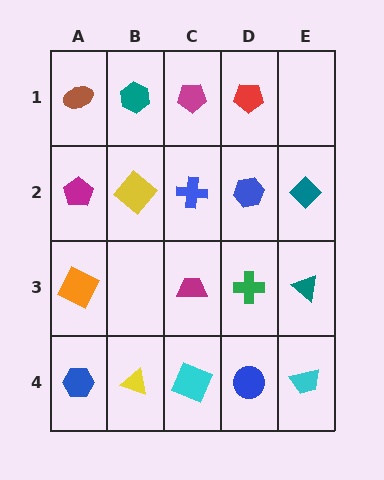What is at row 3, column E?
A teal triangle.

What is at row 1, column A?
A brown ellipse.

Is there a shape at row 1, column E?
No, that cell is empty.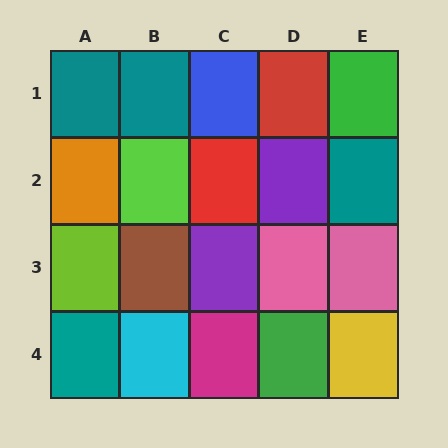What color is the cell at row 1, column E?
Green.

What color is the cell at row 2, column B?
Lime.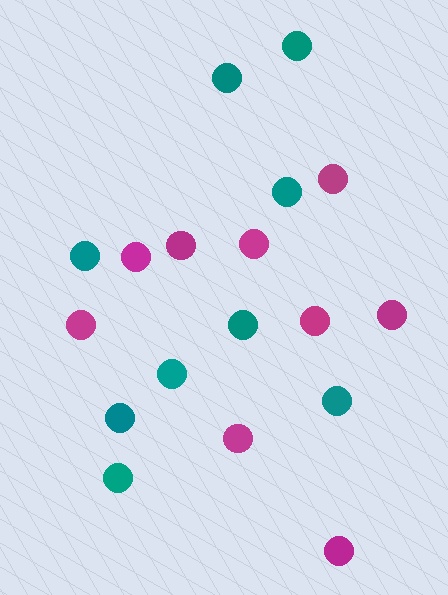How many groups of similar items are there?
There are 2 groups: one group of teal circles (9) and one group of magenta circles (9).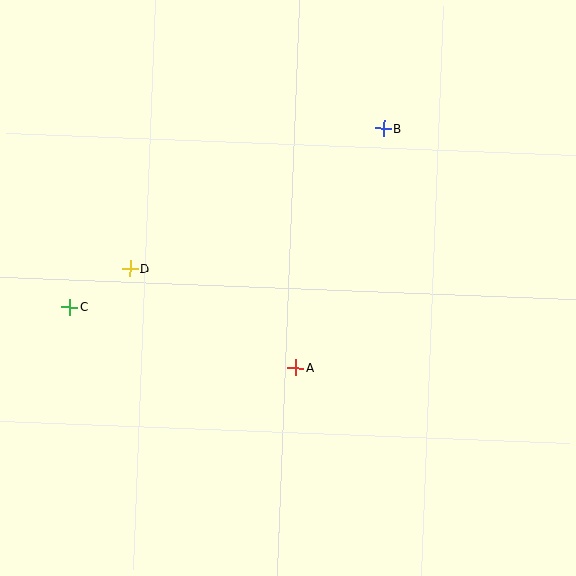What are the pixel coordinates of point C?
Point C is at (70, 307).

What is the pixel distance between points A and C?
The distance between A and C is 234 pixels.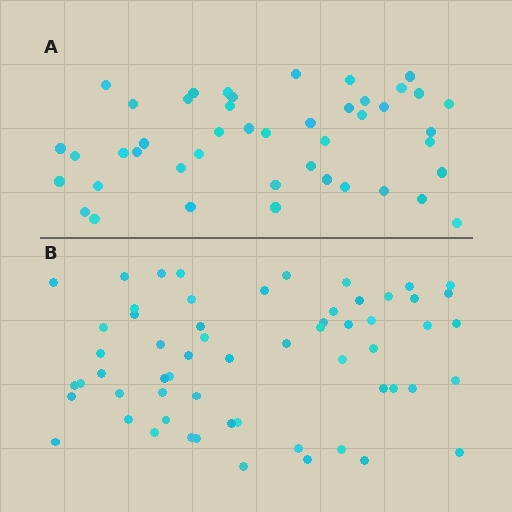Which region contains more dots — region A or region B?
Region B (the bottom region) has more dots.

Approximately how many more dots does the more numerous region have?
Region B has approximately 15 more dots than region A.